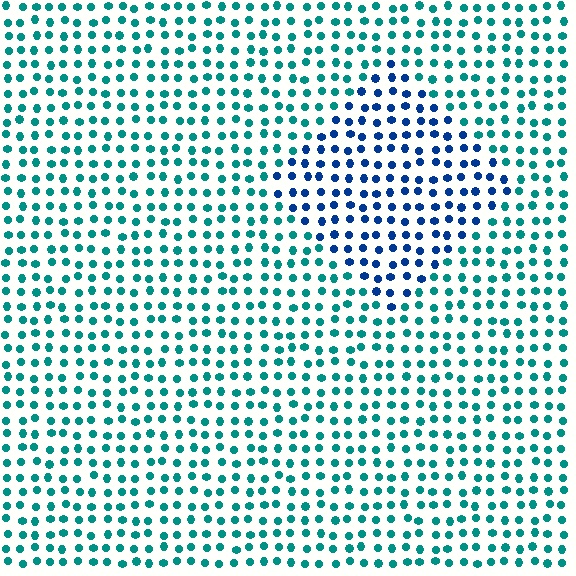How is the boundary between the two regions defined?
The boundary is defined purely by a slight shift in hue (about 43 degrees). Spacing, size, and orientation are identical on both sides.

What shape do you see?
I see a diamond.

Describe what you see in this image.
The image is filled with small teal elements in a uniform arrangement. A diamond-shaped region is visible where the elements are tinted to a slightly different hue, forming a subtle color boundary.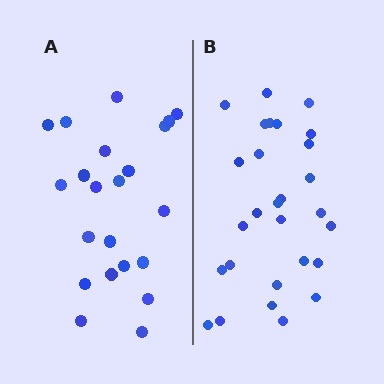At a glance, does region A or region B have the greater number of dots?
Region B (the right region) has more dots.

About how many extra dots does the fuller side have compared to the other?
Region B has about 6 more dots than region A.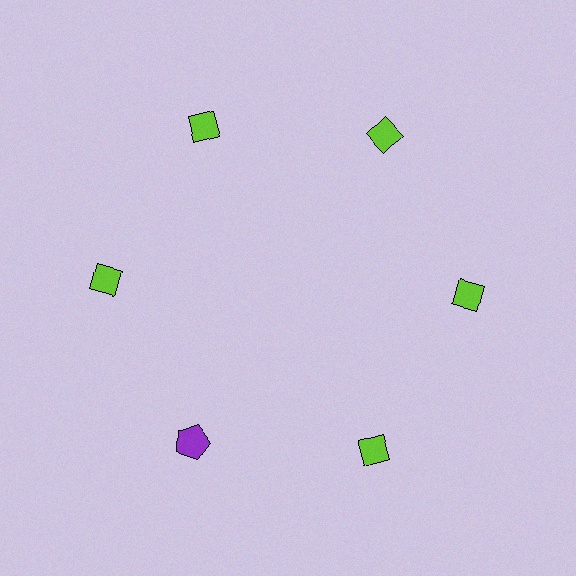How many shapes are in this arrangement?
There are 6 shapes arranged in a ring pattern.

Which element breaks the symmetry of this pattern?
The purple pentagon at roughly the 7 o'clock position breaks the symmetry. All other shapes are lime diamonds.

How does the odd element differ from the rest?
It differs in both color (purple instead of lime) and shape (pentagon instead of diamond).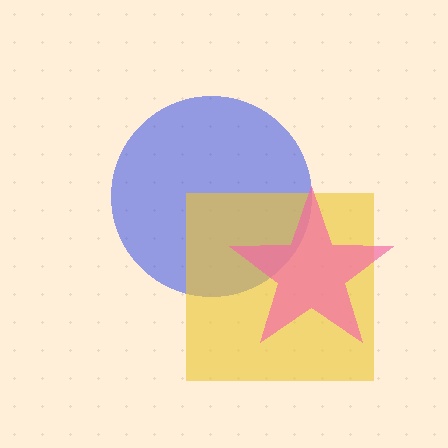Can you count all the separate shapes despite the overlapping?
Yes, there are 3 separate shapes.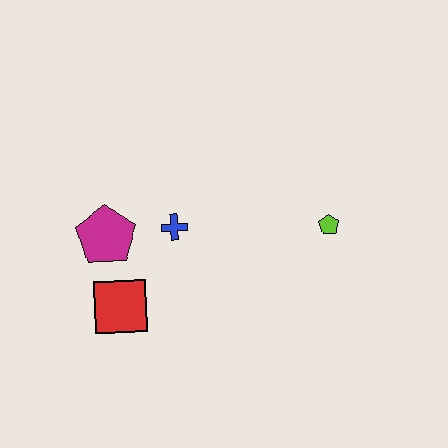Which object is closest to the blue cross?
The magenta pentagon is closest to the blue cross.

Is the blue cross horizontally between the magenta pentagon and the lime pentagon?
Yes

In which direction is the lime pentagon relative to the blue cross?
The lime pentagon is to the right of the blue cross.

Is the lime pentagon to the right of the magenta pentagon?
Yes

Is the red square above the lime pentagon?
No